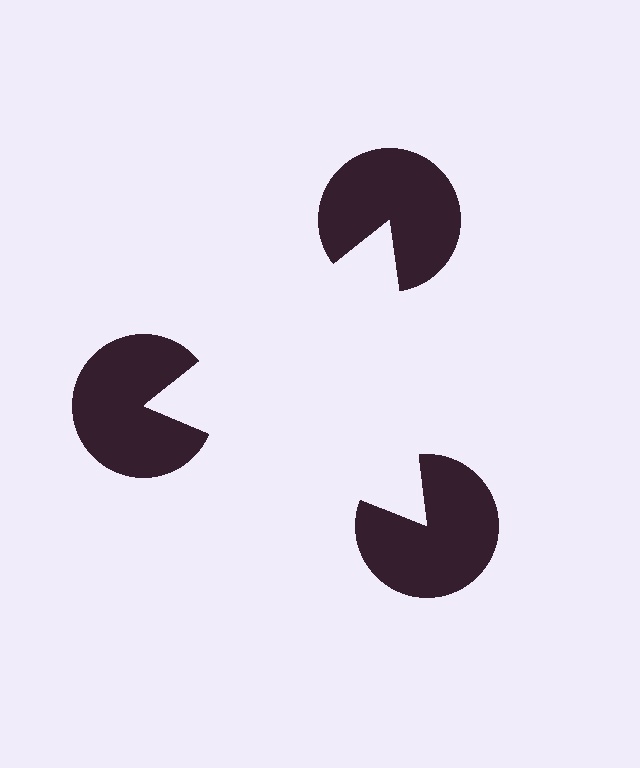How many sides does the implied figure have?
3 sides.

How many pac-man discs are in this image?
There are 3 — one at each vertex of the illusory triangle.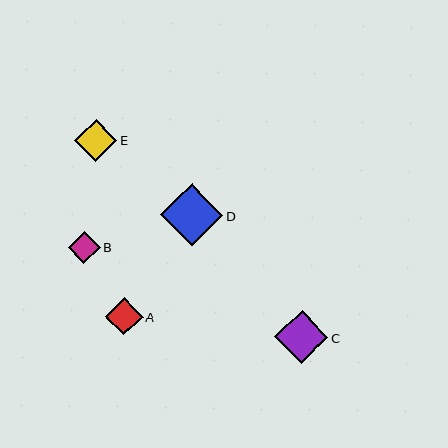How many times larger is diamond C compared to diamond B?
Diamond C is approximately 1.7 times the size of diamond B.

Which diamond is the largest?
Diamond D is the largest with a size of approximately 62 pixels.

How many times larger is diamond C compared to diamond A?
Diamond C is approximately 1.4 times the size of diamond A.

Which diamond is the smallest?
Diamond B is the smallest with a size of approximately 32 pixels.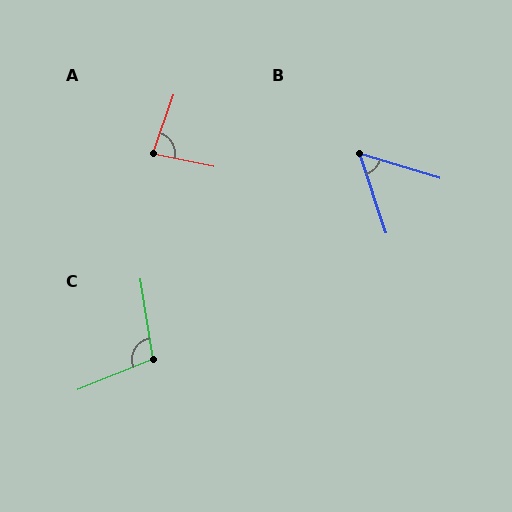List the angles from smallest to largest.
B (55°), A (82°), C (103°).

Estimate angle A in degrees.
Approximately 82 degrees.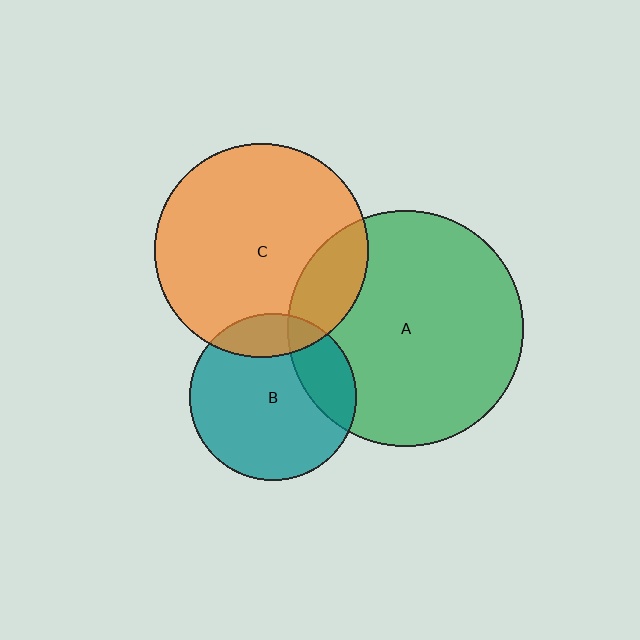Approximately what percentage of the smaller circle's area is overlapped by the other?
Approximately 15%.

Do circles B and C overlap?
Yes.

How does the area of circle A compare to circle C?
Approximately 1.2 times.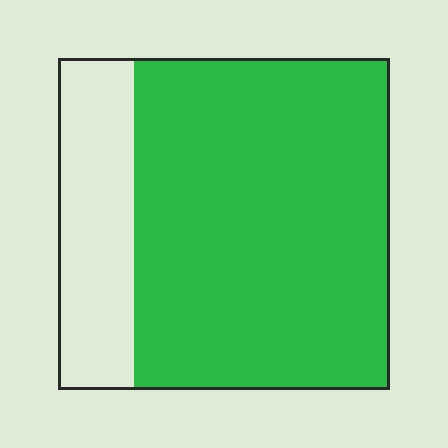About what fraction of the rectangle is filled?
About three quarters (3/4).